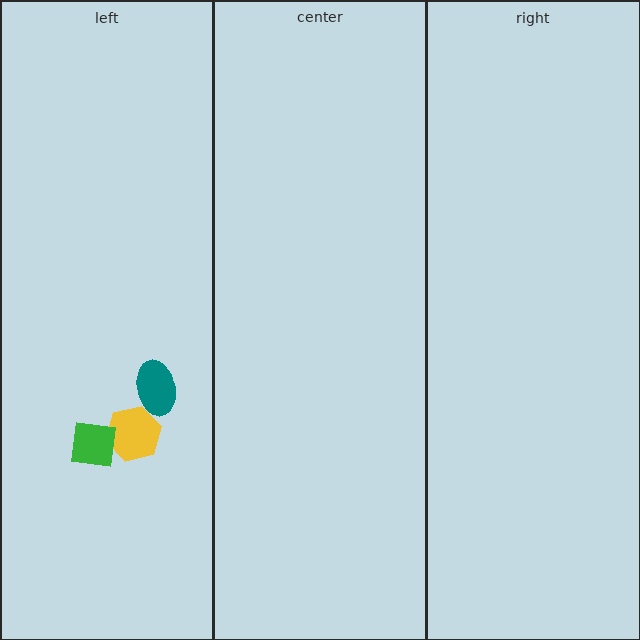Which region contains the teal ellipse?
The left region.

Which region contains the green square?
The left region.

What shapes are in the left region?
The yellow hexagon, the green square, the teal ellipse.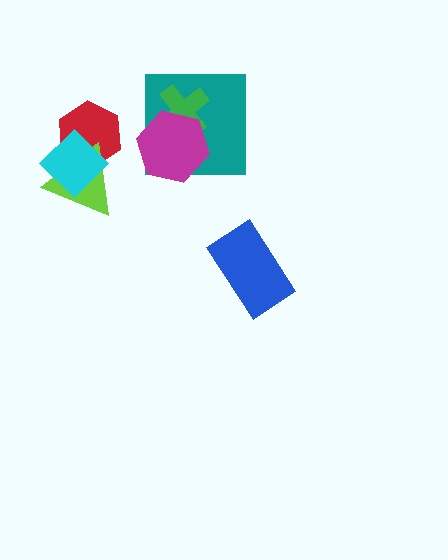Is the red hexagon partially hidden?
Yes, it is partially covered by another shape.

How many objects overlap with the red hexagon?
2 objects overlap with the red hexagon.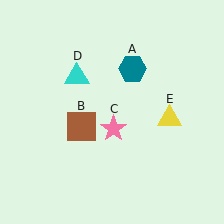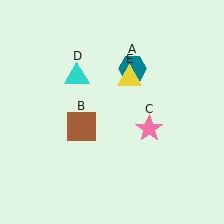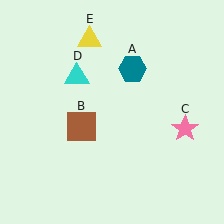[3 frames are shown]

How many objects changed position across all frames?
2 objects changed position: pink star (object C), yellow triangle (object E).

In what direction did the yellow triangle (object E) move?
The yellow triangle (object E) moved up and to the left.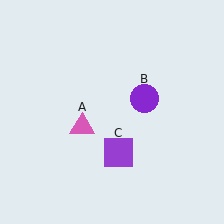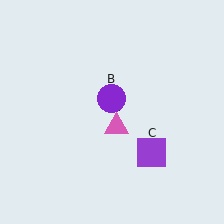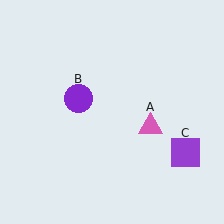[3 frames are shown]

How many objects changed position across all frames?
3 objects changed position: pink triangle (object A), purple circle (object B), purple square (object C).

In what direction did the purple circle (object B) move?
The purple circle (object B) moved left.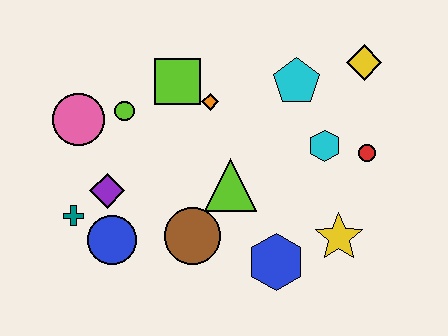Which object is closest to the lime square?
The orange diamond is closest to the lime square.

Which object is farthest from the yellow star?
The pink circle is farthest from the yellow star.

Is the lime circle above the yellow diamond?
No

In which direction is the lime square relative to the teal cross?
The lime square is above the teal cross.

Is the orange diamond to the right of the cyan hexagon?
No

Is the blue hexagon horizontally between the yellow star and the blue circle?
Yes